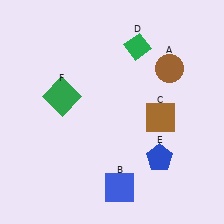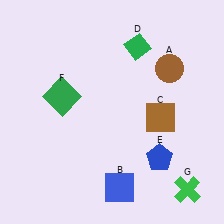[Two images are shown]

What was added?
A green cross (G) was added in Image 2.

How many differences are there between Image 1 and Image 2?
There is 1 difference between the two images.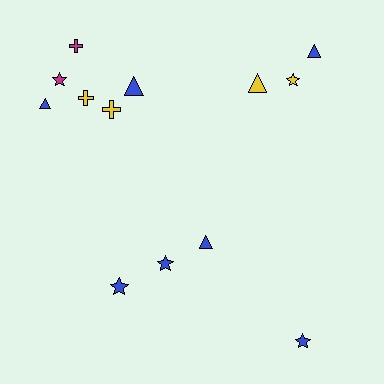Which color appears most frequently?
Blue, with 7 objects.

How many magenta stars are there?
There is 1 magenta star.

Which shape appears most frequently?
Star, with 5 objects.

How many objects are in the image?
There are 13 objects.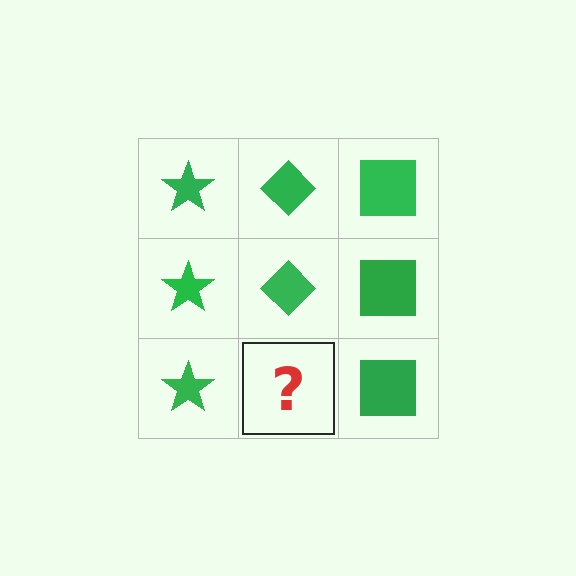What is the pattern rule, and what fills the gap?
The rule is that each column has a consistent shape. The gap should be filled with a green diamond.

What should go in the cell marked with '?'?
The missing cell should contain a green diamond.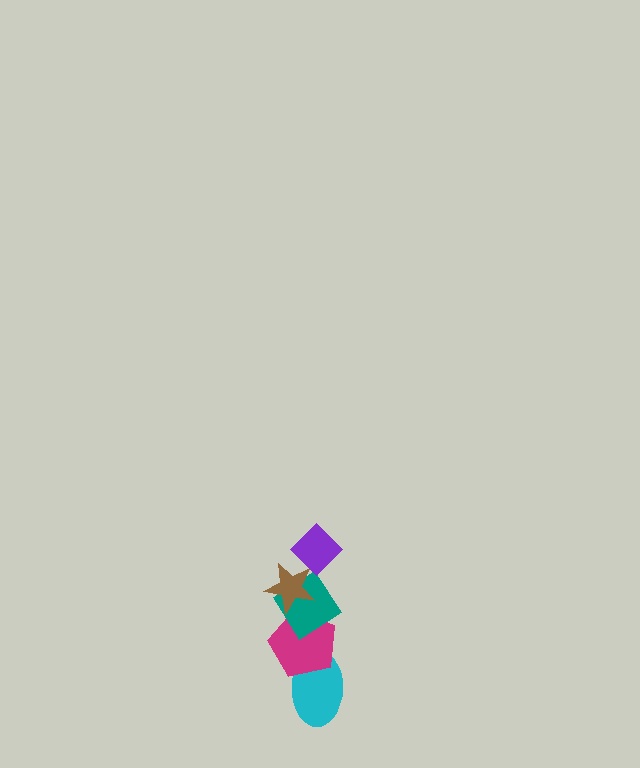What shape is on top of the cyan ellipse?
The magenta pentagon is on top of the cyan ellipse.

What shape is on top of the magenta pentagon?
The teal diamond is on top of the magenta pentagon.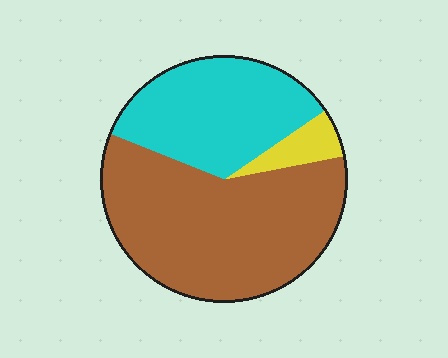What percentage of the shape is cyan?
Cyan takes up about one third (1/3) of the shape.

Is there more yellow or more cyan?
Cyan.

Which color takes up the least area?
Yellow, at roughly 5%.